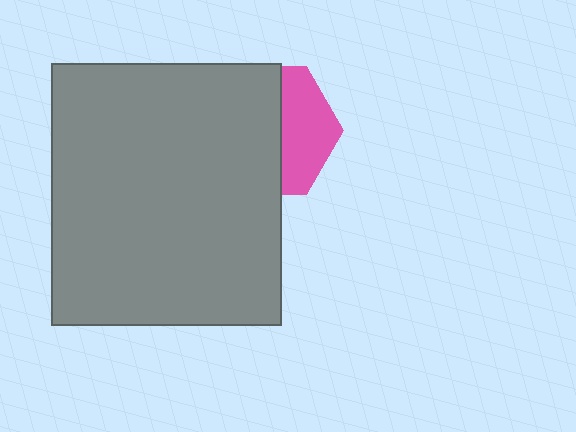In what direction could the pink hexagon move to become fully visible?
The pink hexagon could move right. That would shift it out from behind the gray rectangle entirely.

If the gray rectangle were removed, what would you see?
You would see the complete pink hexagon.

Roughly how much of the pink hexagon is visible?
A small part of it is visible (roughly 40%).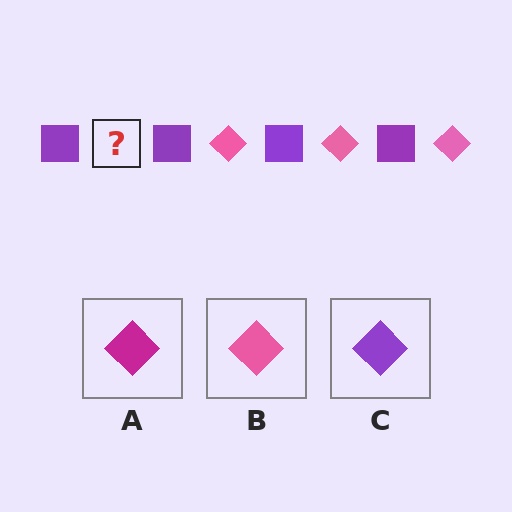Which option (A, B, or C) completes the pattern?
B.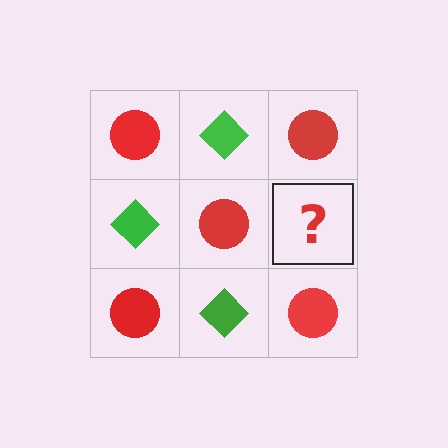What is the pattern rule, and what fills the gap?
The rule is that it alternates red circle and green diamond in a checkerboard pattern. The gap should be filled with a green diamond.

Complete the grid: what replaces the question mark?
The question mark should be replaced with a green diamond.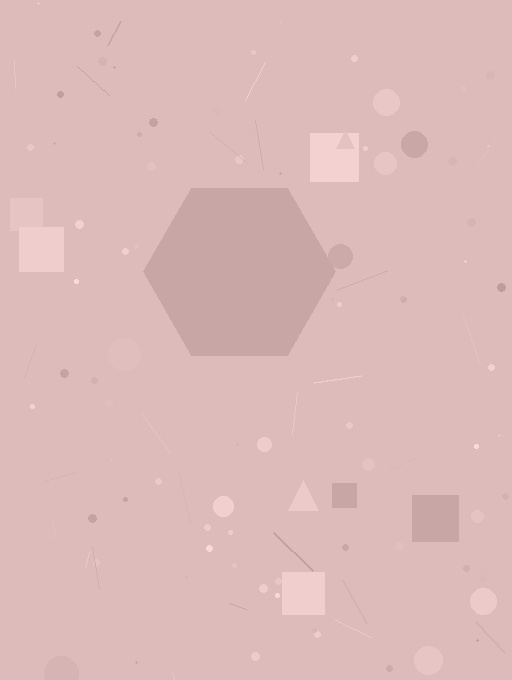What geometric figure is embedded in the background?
A hexagon is embedded in the background.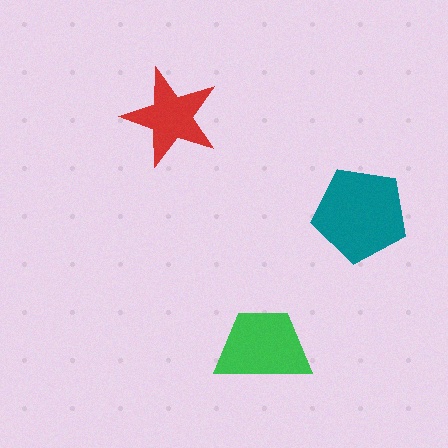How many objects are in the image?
There are 3 objects in the image.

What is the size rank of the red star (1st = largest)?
3rd.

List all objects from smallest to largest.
The red star, the green trapezoid, the teal pentagon.